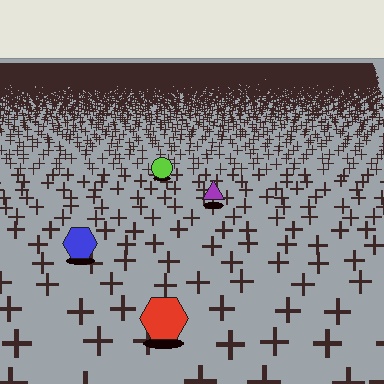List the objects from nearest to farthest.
From nearest to farthest: the red hexagon, the blue hexagon, the purple triangle, the lime circle.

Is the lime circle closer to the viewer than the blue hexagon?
No. The blue hexagon is closer — you can tell from the texture gradient: the ground texture is coarser near it.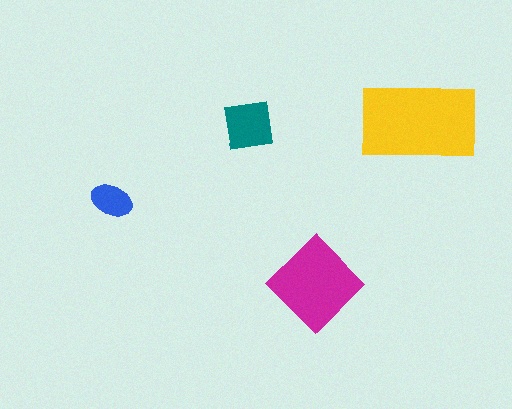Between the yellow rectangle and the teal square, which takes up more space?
The yellow rectangle.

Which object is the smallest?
The blue ellipse.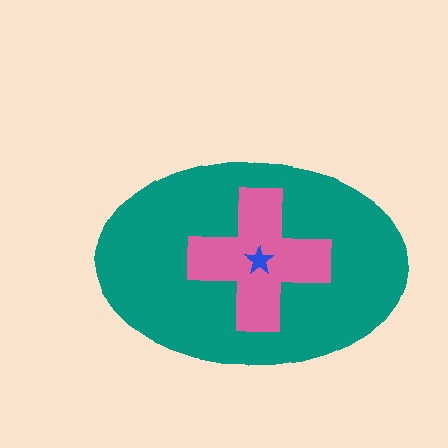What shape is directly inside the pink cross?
The blue star.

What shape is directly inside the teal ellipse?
The pink cross.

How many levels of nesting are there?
3.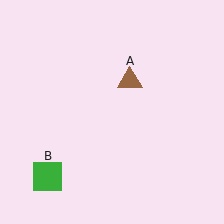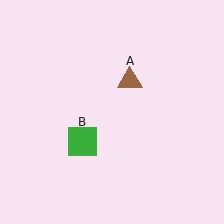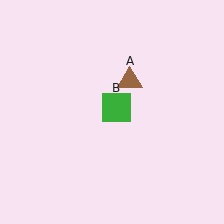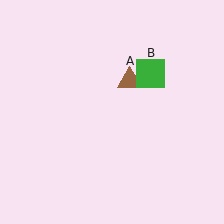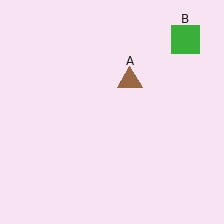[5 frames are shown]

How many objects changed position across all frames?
1 object changed position: green square (object B).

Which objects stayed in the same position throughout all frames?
Brown triangle (object A) remained stationary.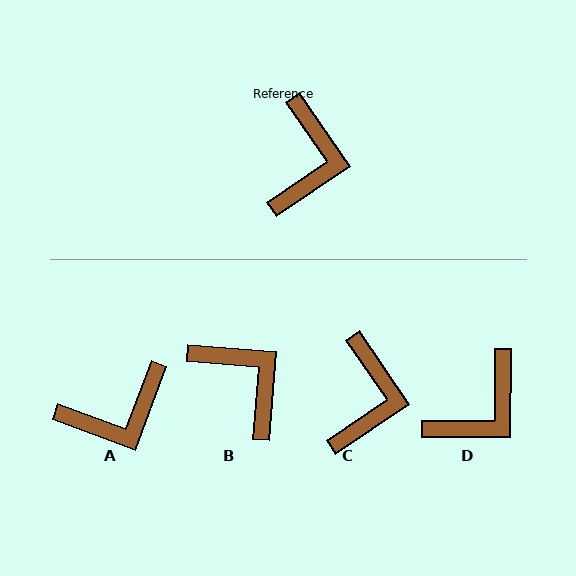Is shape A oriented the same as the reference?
No, it is off by about 55 degrees.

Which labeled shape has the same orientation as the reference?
C.